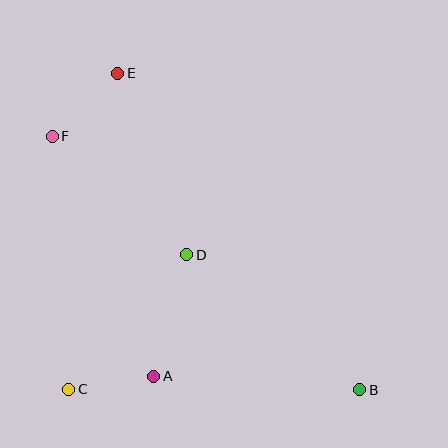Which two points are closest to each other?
Points A and C are closest to each other.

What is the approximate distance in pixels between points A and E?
The distance between A and E is approximately 305 pixels.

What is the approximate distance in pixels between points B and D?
The distance between B and D is approximately 220 pixels.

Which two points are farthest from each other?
Points B and F are farthest from each other.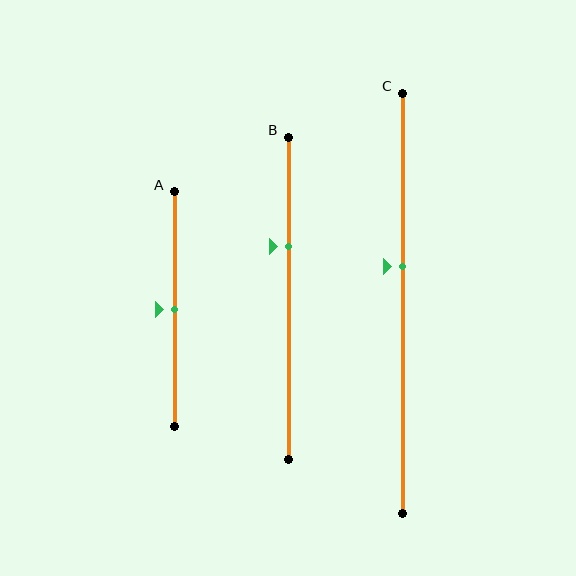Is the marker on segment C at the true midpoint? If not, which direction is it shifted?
No, the marker on segment C is shifted upward by about 9% of the segment length.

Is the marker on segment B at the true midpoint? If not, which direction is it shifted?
No, the marker on segment B is shifted upward by about 16% of the segment length.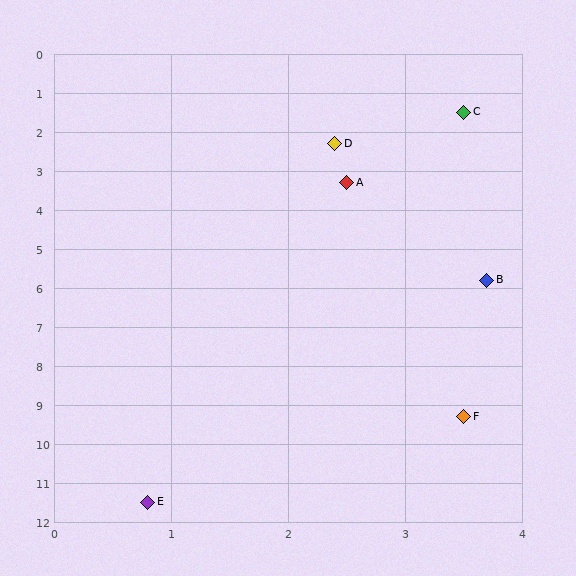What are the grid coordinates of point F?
Point F is at approximately (3.5, 9.3).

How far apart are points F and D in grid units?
Points F and D are about 7.1 grid units apart.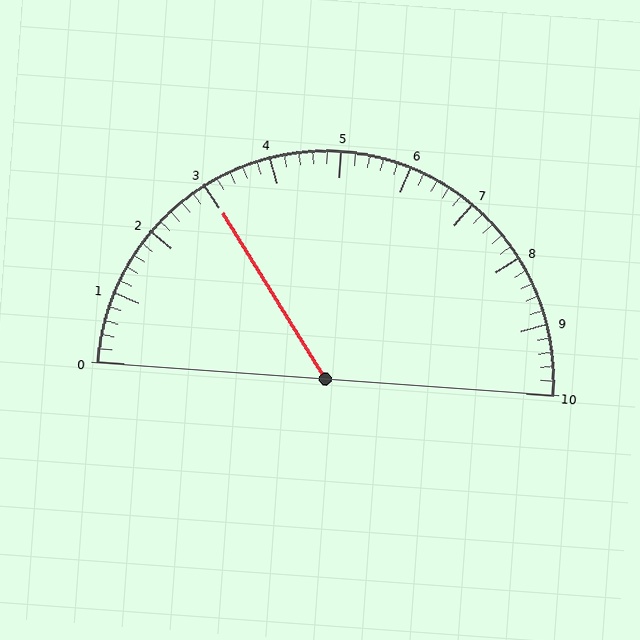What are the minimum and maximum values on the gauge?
The gauge ranges from 0 to 10.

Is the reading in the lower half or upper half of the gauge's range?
The reading is in the lower half of the range (0 to 10).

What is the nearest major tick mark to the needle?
The nearest major tick mark is 3.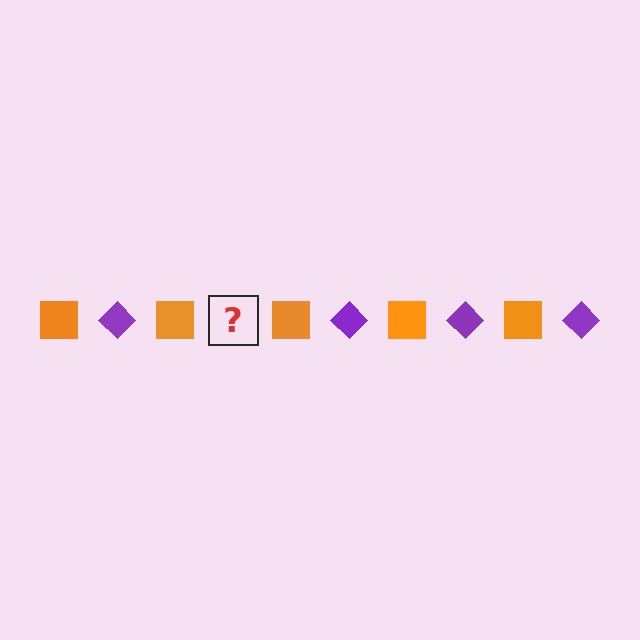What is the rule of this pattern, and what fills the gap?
The rule is that the pattern alternates between orange square and purple diamond. The gap should be filled with a purple diamond.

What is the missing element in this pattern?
The missing element is a purple diamond.